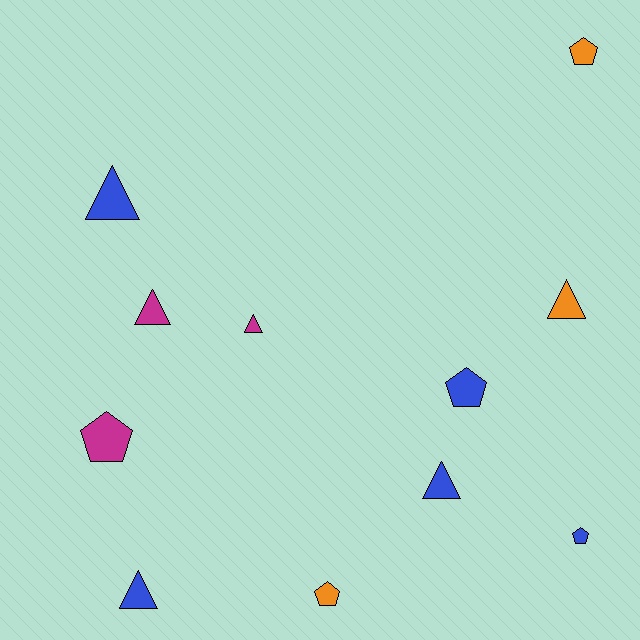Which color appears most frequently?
Blue, with 5 objects.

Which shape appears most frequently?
Triangle, with 6 objects.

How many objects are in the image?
There are 11 objects.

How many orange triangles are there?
There is 1 orange triangle.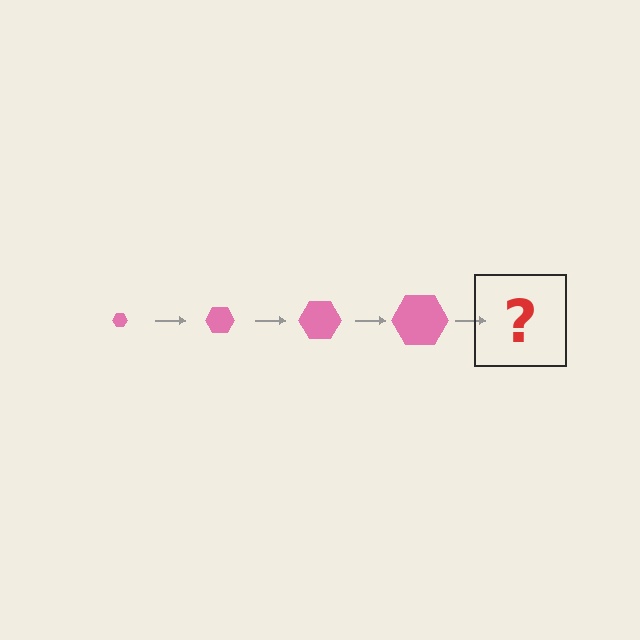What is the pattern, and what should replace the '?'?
The pattern is that the hexagon gets progressively larger each step. The '?' should be a pink hexagon, larger than the previous one.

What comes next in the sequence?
The next element should be a pink hexagon, larger than the previous one.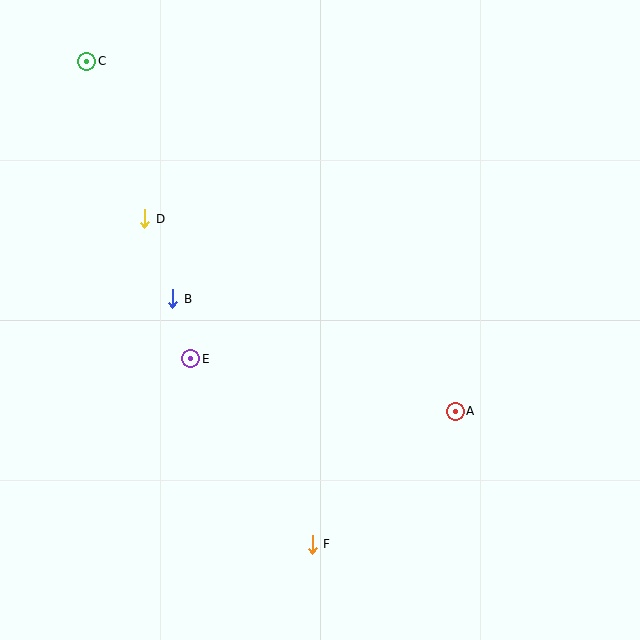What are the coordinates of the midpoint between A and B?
The midpoint between A and B is at (314, 355).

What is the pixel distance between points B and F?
The distance between B and F is 282 pixels.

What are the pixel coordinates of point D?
Point D is at (145, 219).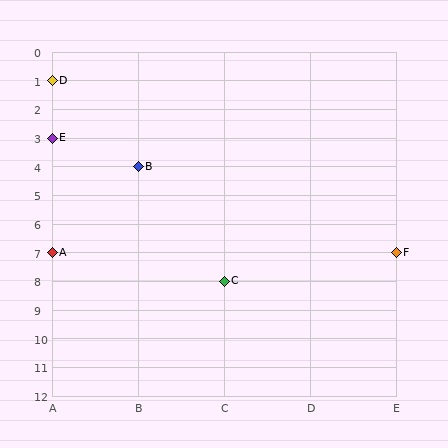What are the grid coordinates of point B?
Point B is at grid coordinates (B, 4).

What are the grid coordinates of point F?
Point F is at grid coordinates (E, 7).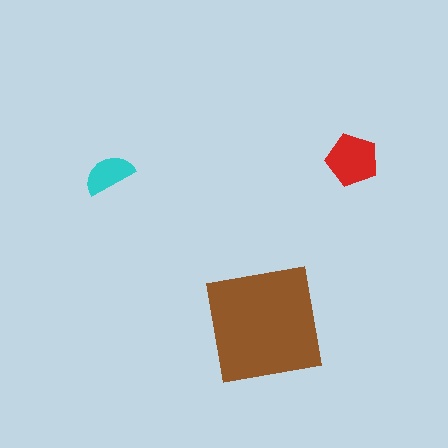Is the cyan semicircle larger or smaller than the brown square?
Smaller.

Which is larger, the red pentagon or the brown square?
The brown square.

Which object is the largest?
The brown square.